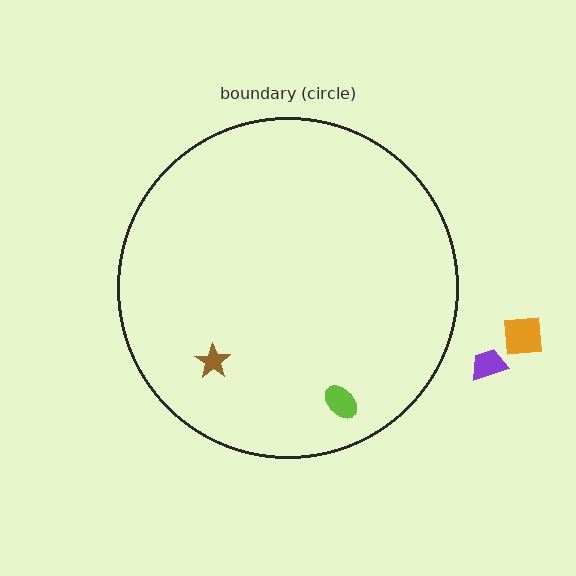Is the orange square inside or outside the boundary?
Outside.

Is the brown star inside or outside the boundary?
Inside.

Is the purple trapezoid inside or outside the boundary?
Outside.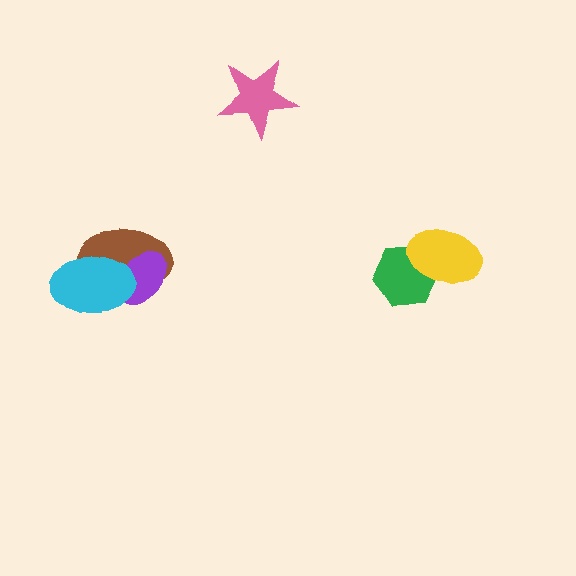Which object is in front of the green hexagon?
The yellow ellipse is in front of the green hexagon.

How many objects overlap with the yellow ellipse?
1 object overlaps with the yellow ellipse.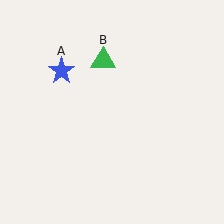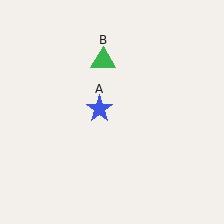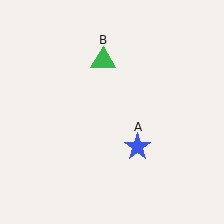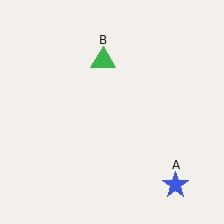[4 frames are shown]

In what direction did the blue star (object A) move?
The blue star (object A) moved down and to the right.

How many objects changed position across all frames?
1 object changed position: blue star (object A).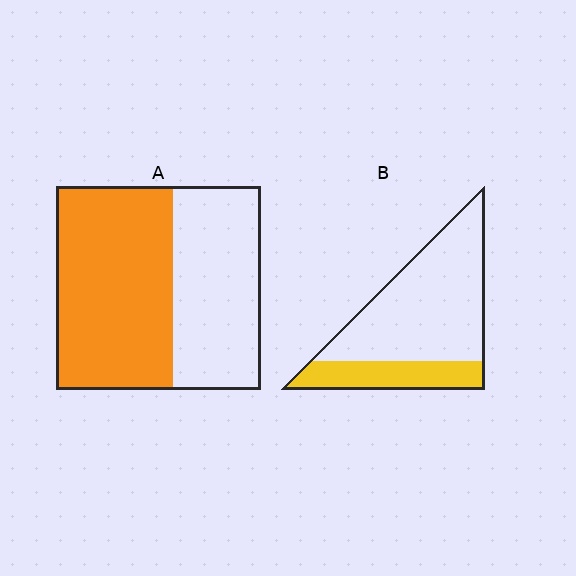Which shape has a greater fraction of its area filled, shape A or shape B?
Shape A.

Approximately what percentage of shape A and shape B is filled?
A is approximately 55% and B is approximately 25%.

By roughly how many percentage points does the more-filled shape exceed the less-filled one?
By roughly 30 percentage points (A over B).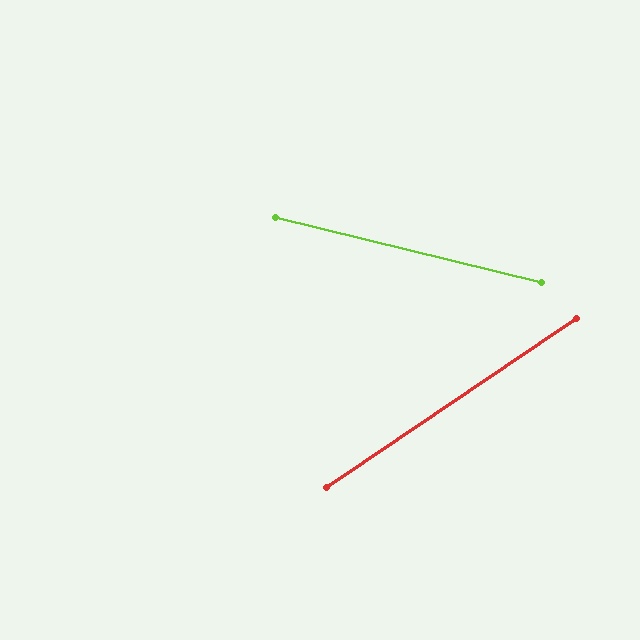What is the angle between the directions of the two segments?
Approximately 48 degrees.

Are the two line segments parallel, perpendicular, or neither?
Neither parallel nor perpendicular — they differ by about 48°.